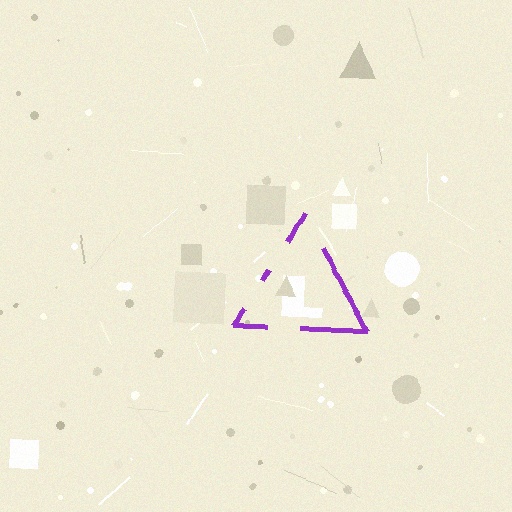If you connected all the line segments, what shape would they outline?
They would outline a triangle.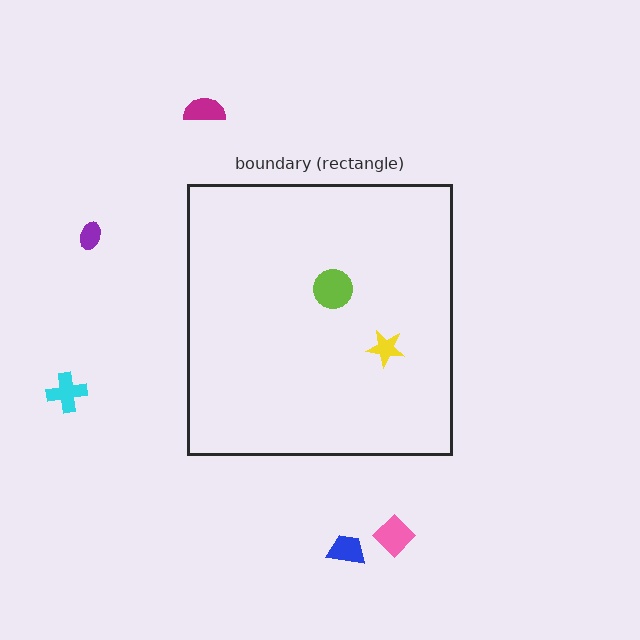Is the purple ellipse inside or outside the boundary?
Outside.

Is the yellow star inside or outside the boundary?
Inside.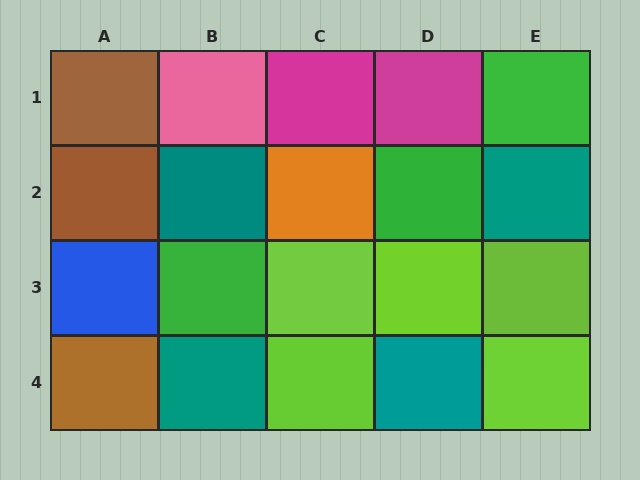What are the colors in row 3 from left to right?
Blue, green, lime, lime, lime.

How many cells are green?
3 cells are green.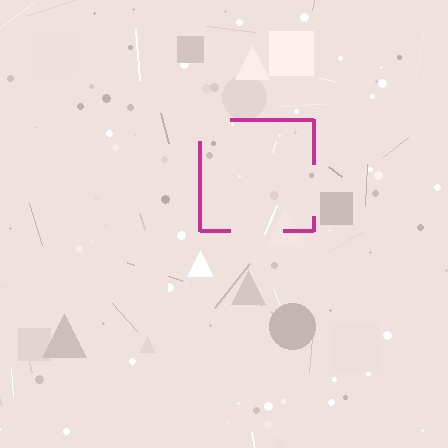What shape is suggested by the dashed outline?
The dashed outline suggests a square.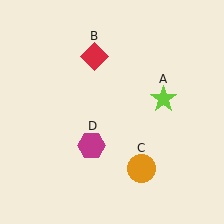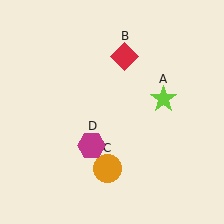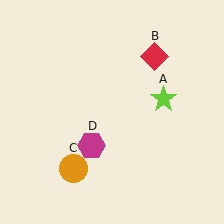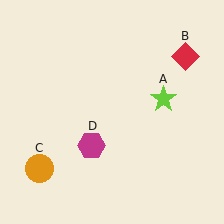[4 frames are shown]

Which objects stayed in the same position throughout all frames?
Lime star (object A) and magenta hexagon (object D) remained stationary.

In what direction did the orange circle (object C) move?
The orange circle (object C) moved left.